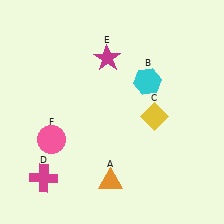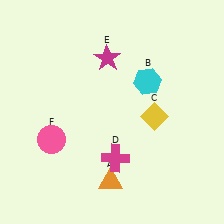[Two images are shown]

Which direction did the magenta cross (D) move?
The magenta cross (D) moved right.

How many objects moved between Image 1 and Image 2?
1 object moved between the two images.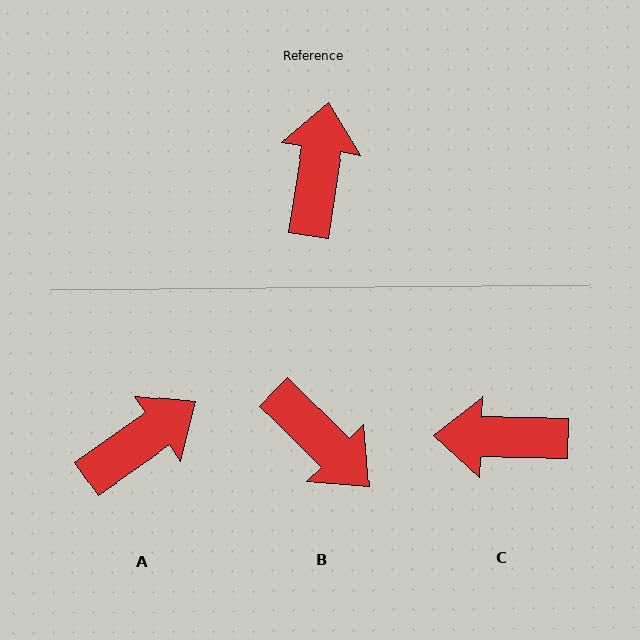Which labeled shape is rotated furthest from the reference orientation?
B, about 126 degrees away.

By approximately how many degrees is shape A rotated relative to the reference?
Approximately 46 degrees clockwise.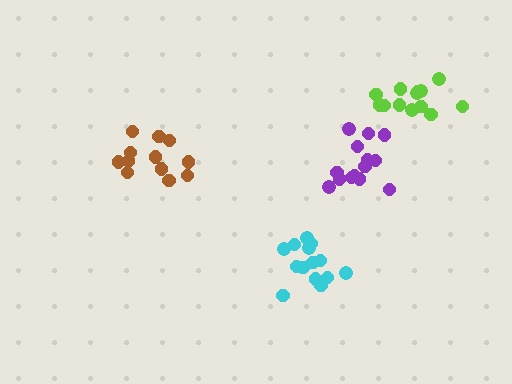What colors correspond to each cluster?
The clusters are colored: brown, lime, purple, cyan.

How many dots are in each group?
Group 1: 12 dots, Group 2: 13 dots, Group 3: 15 dots, Group 4: 14 dots (54 total).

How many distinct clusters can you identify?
There are 4 distinct clusters.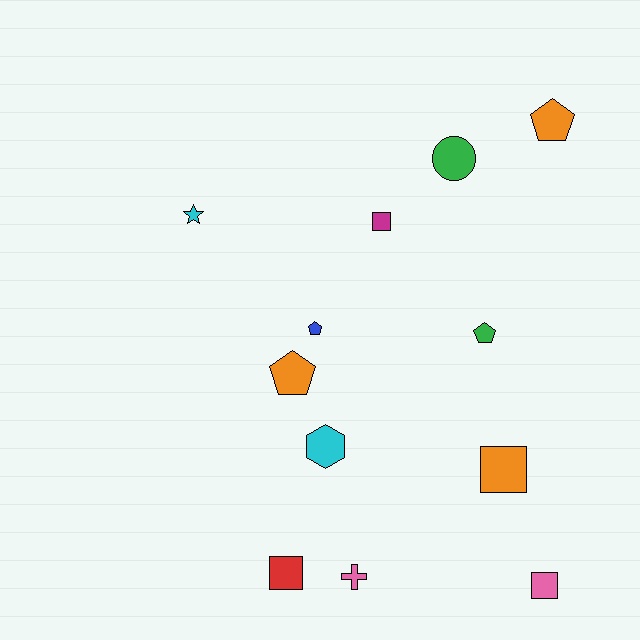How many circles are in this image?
There is 1 circle.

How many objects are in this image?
There are 12 objects.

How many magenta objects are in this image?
There is 1 magenta object.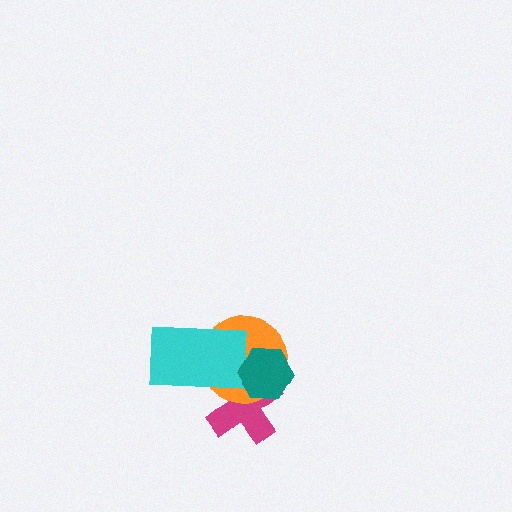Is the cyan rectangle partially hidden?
No, no other shape covers it.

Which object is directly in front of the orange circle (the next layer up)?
The cyan rectangle is directly in front of the orange circle.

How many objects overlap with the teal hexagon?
2 objects overlap with the teal hexagon.